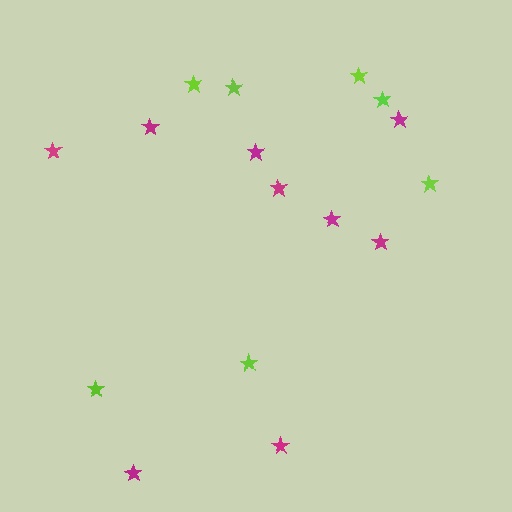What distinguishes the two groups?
There are 2 groups: one group of magenta stars (9) and one group of lime stars (7).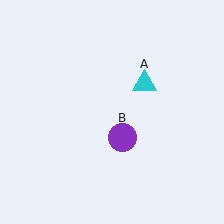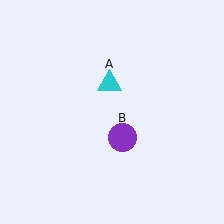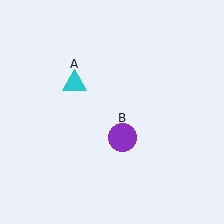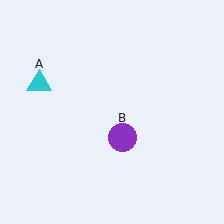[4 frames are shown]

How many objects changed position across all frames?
1 object changed position: cyan triangle (object A).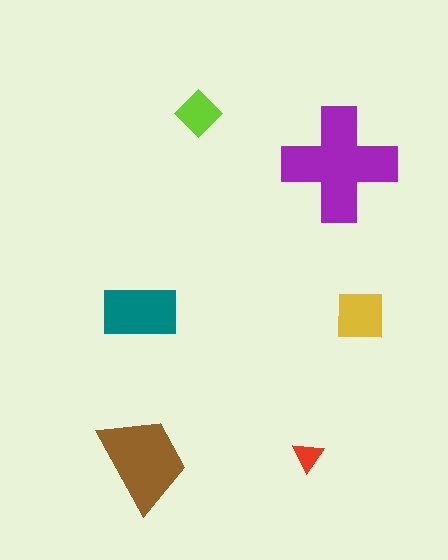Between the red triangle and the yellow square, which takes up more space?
The yellow square.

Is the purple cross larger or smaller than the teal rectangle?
Larger.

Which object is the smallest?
The red triangle.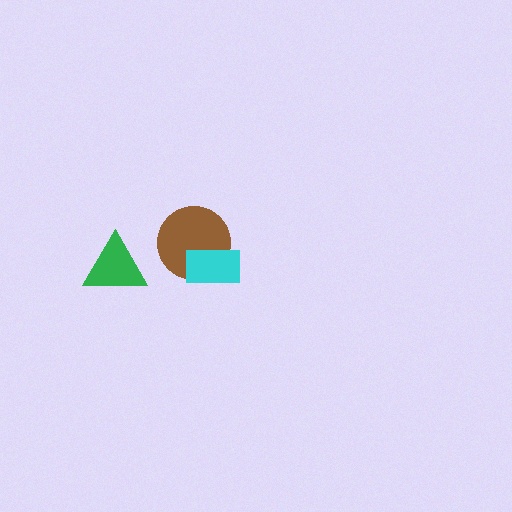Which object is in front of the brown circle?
The cyan rectangle is in front of the brown circle.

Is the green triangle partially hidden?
No, no other shape covers it.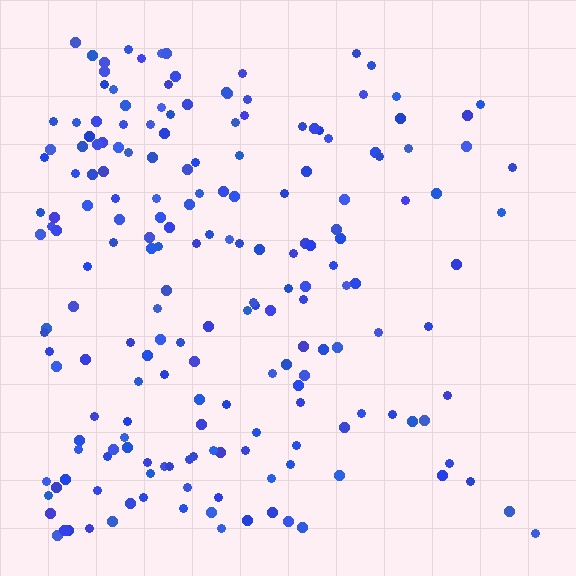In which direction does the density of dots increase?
From right to left, with the left side densest.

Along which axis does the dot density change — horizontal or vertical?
Horizontal.